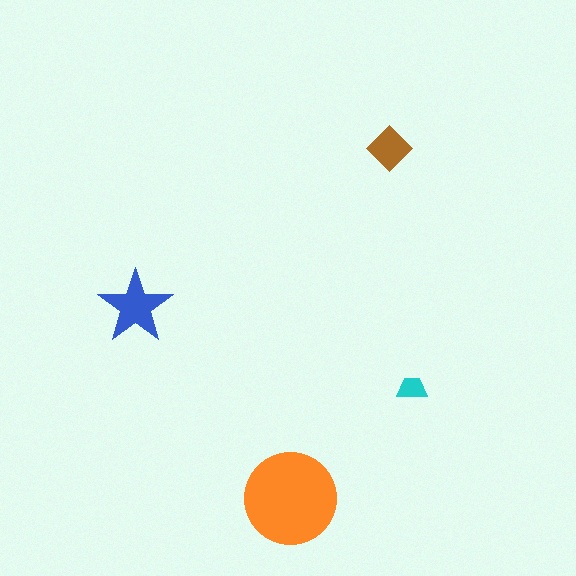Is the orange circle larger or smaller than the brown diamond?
Larger.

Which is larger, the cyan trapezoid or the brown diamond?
The brown diamond.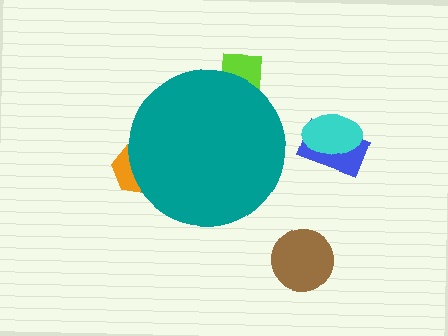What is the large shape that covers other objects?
A teal circle.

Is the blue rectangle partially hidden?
No, the blue rectangle is fully visible.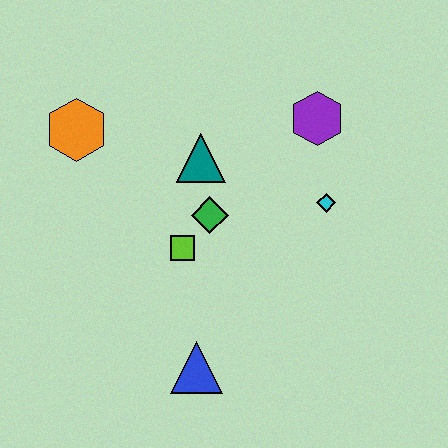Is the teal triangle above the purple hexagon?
No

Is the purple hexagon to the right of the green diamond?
Yes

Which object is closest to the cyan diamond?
The purple hexagon is closest to the cyan diamond.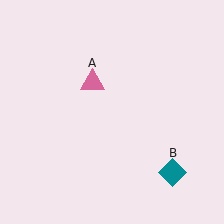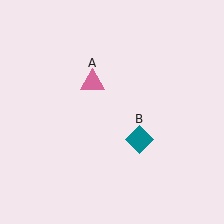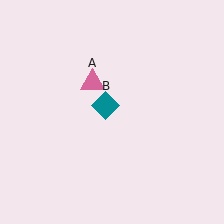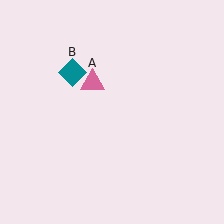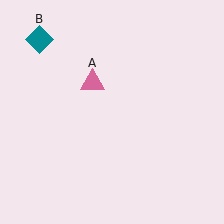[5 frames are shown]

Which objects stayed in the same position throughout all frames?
Pink triangle (object A) remained stationary.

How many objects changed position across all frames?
1 object changed position: teal diamond (object B).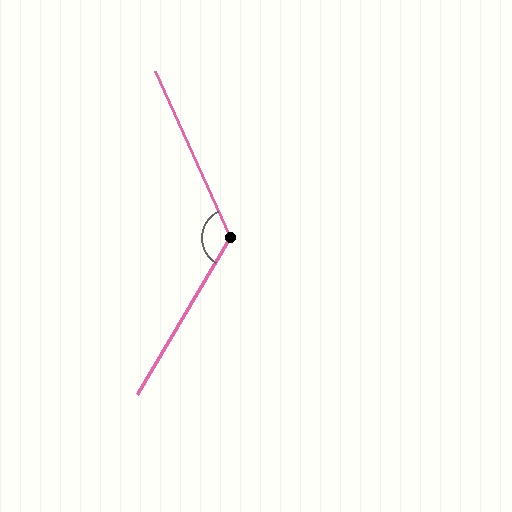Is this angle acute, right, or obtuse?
It is obtuse.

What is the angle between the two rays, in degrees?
Approximately 125 degrees.